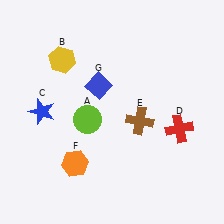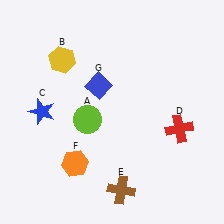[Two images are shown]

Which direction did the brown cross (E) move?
The brown cross (E) moved down.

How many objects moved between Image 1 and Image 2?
1 object moved between the two images.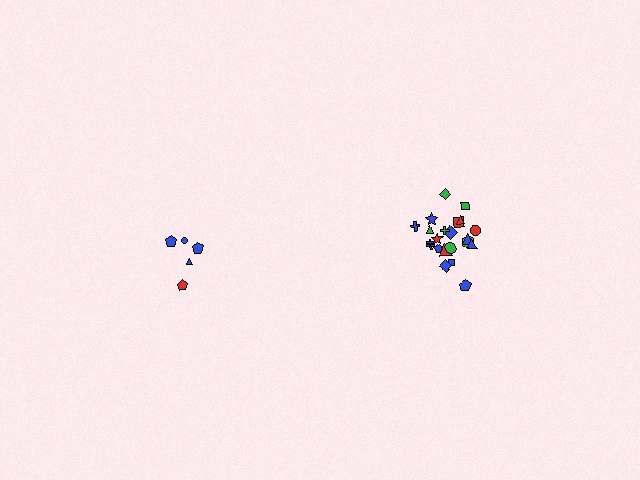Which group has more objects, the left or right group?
The right group.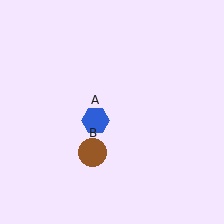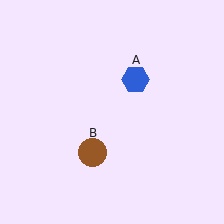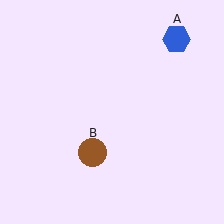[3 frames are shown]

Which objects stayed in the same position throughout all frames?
Brown circle (object B) remained stationary.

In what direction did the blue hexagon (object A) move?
The blue hexagon (object A) moved up and to the right.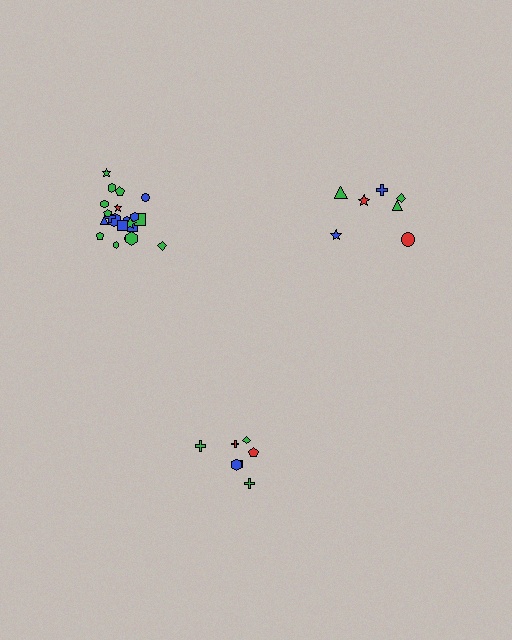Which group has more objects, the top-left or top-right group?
The top-left group.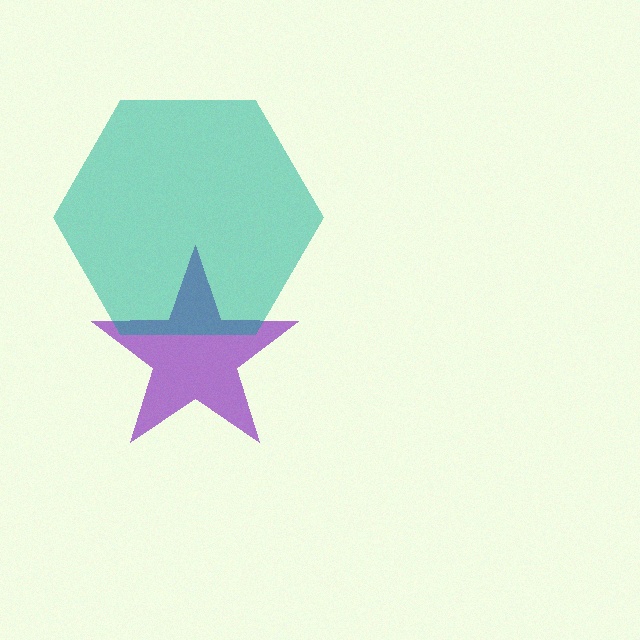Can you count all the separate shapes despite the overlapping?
Yes, there are 2 separate shapes.